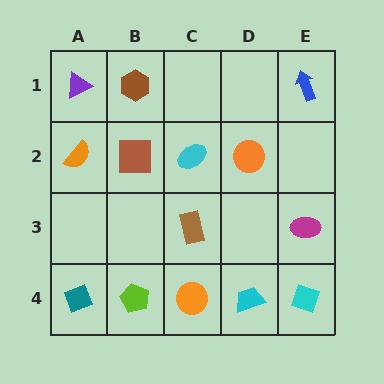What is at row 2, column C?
A cyan ellipse.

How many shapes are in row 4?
5 shapes.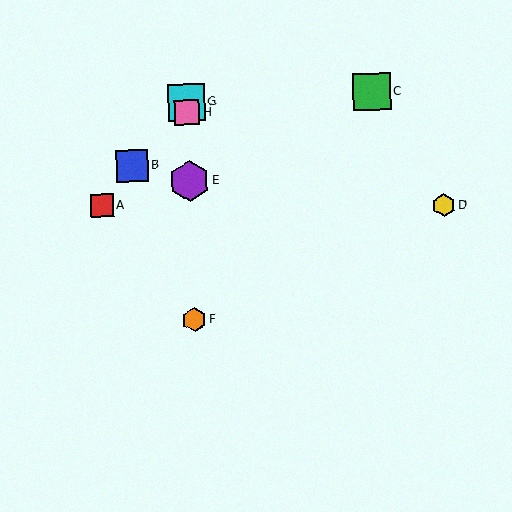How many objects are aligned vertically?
4 objects (E, F, G, H) are aligned vertically.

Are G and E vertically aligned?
Yes, both are at x≈187.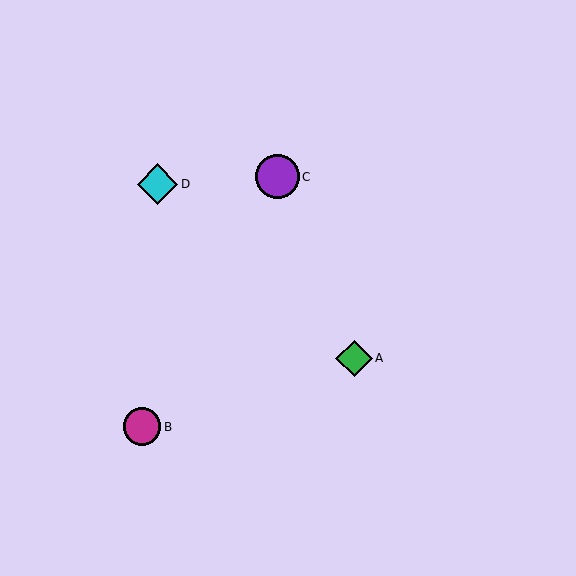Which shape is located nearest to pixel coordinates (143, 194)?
The cyan diamond (labeled D) at (157, 184) is nearest to that location.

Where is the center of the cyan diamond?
The center of the cyan diamond is at (157, 184).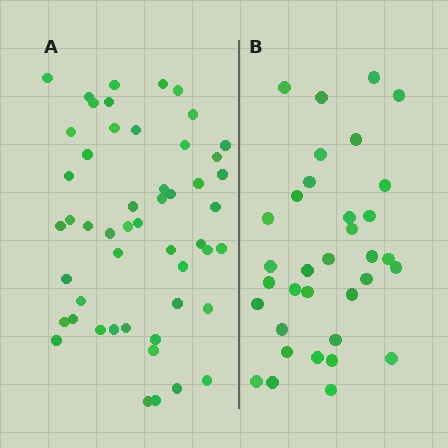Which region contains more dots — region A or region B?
Region A (the left region) has more dots.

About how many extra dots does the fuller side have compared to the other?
Region A has approximately 15 more dots than region B.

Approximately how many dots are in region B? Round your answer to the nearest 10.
About 30 dots. (The exact count is 34, which rounds to 30.)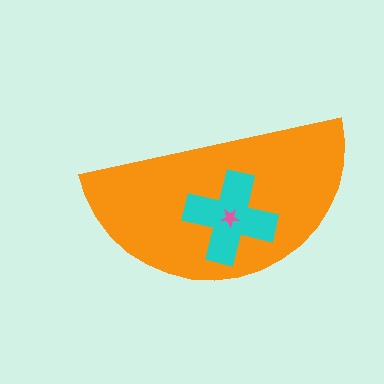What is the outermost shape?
The orange semicircle.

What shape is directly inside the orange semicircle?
The cyan cross.